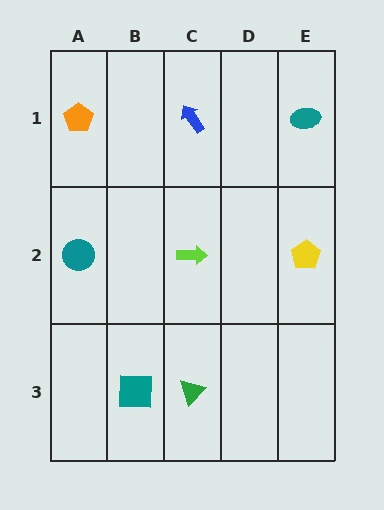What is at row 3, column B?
A teal square.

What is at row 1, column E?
A teal ellipse.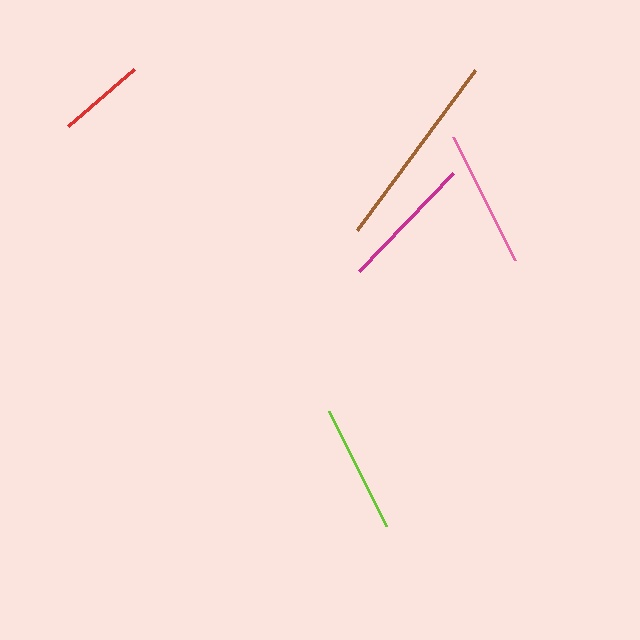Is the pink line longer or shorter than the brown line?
The brown line is longer than the pink line.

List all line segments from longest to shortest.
From longest to shortest: brown, pink, magenta, lime, red.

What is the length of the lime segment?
The lime segment is approximately 129 pixels long.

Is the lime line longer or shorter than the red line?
The lime line is longer than the red line.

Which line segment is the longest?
The brown line is the longest at approximately 199 pixels.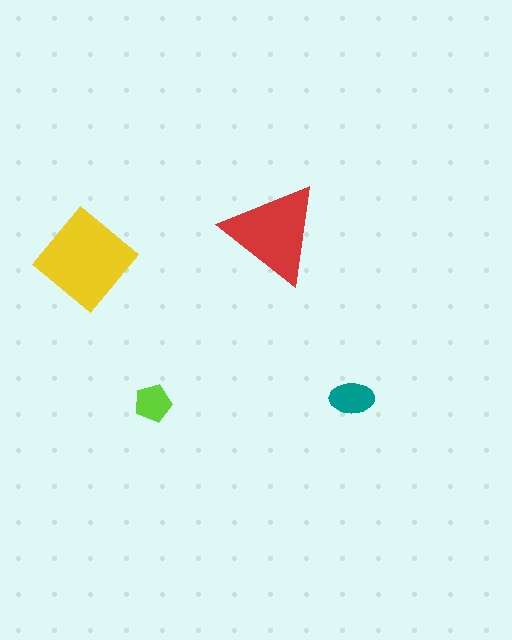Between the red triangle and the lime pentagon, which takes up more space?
The red triangle.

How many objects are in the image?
There are 4 objects in the image.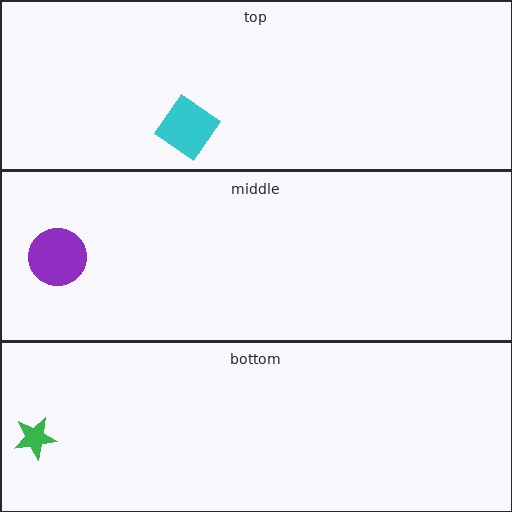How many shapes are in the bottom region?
1.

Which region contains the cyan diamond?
The top region.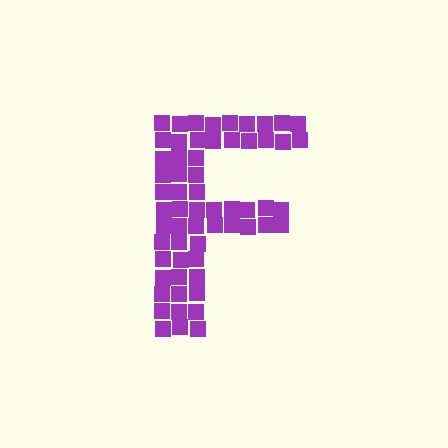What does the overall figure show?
The overall figure shows the letter F.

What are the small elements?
The small elements are squares.